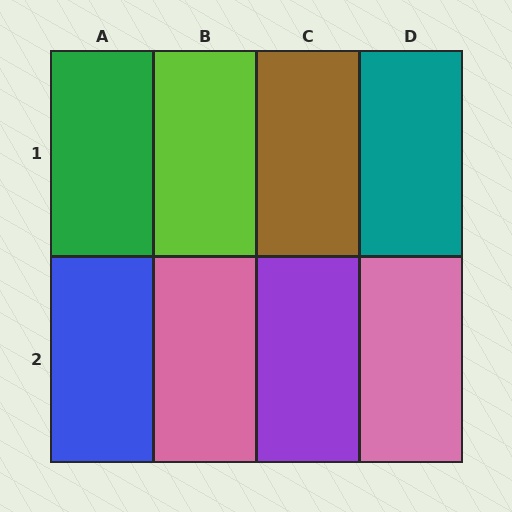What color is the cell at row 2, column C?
Purple.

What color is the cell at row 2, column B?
Pink.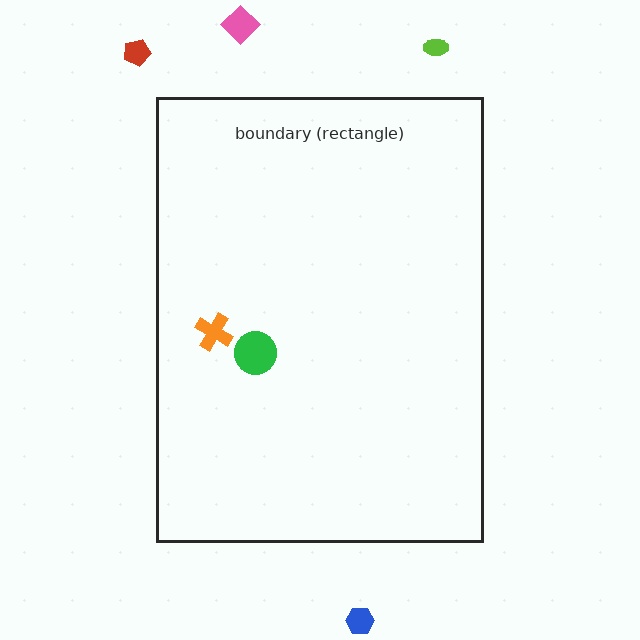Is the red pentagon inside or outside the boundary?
Outside.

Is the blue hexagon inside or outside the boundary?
Outside.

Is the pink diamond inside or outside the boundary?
Outside.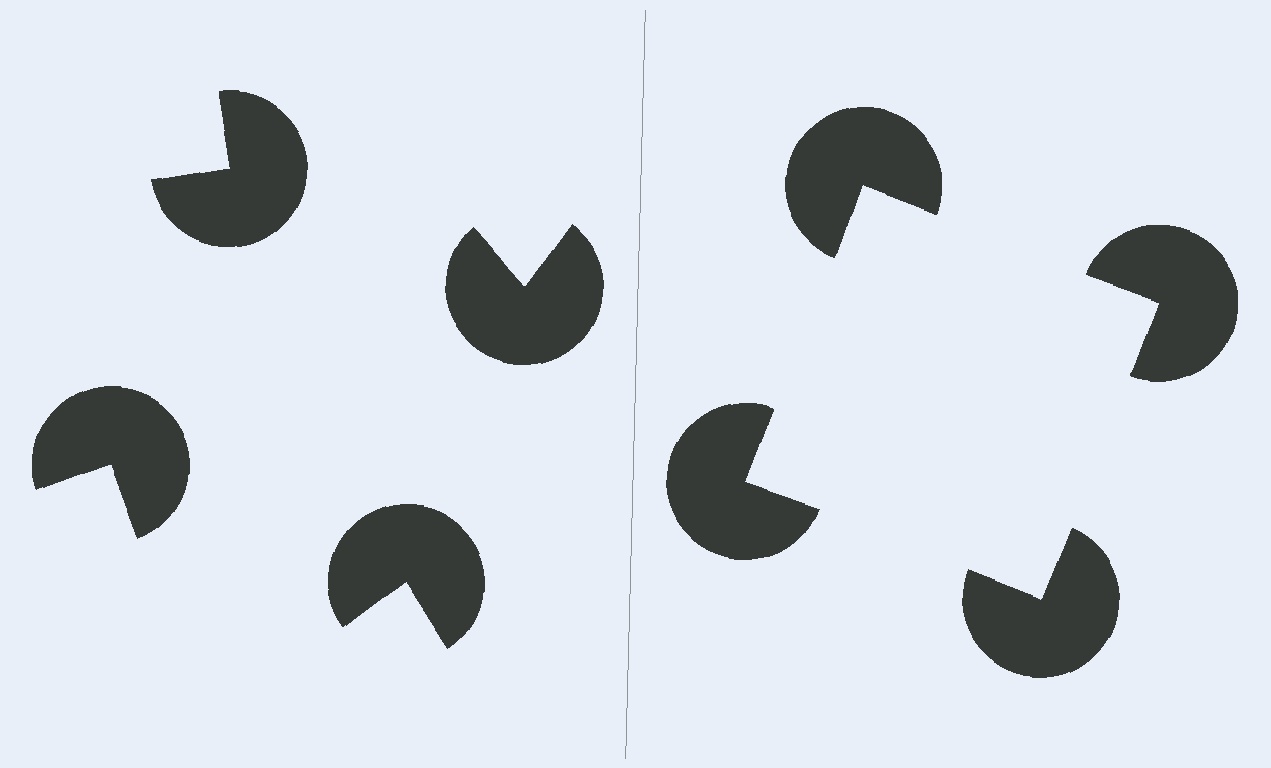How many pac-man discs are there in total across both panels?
8 — 4 on each side.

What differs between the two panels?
The pac-man discs are positioned identically on both sides; only the wedge orientations differ. On the right they align to a square; on the left they are misaligned.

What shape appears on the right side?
An illusory square.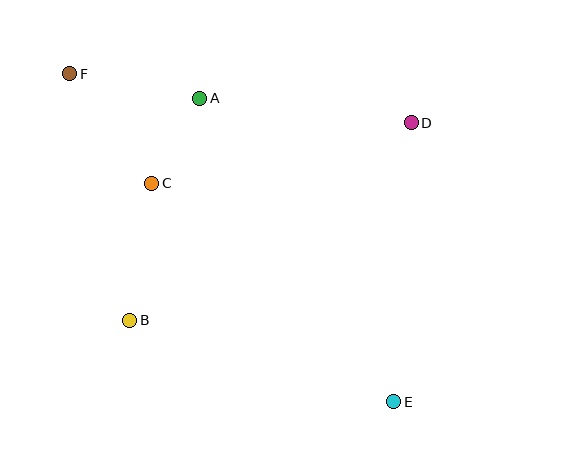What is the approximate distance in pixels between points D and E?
The distance between D and E is approximately 280 pixels.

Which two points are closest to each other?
Points A and C are closest to each other.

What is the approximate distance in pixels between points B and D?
The distance between B and D is approximately 344 pixels.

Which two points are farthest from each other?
Points E and F are farthest from each other.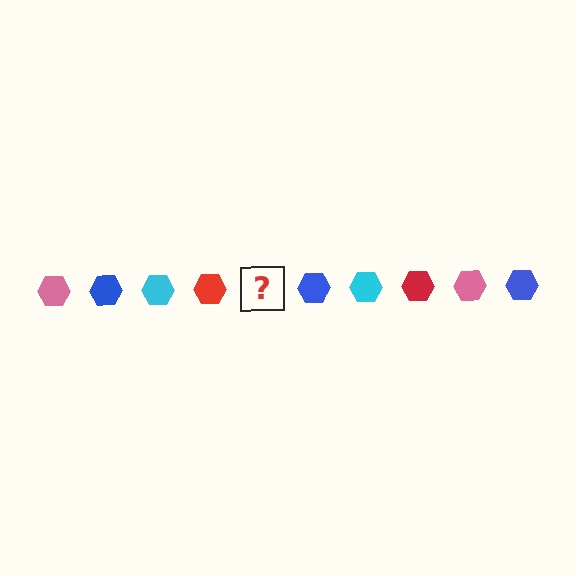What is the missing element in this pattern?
The missing element is a pink hexagon.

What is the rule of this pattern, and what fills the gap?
The rule is that the pattern cycles through pink, blue, cyan, red hexagons. The gap should be filled with a pink hexagon.